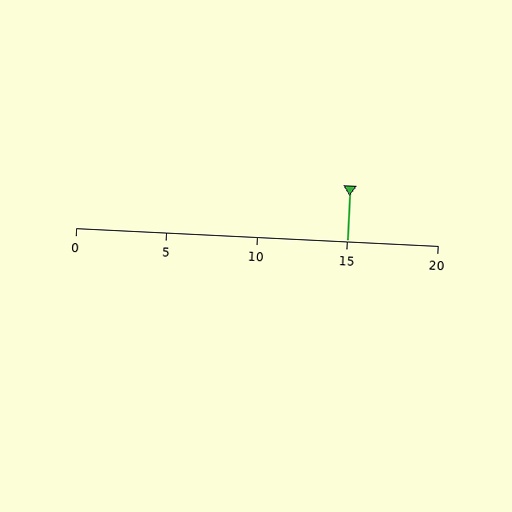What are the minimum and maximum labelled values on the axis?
The axis runs from 0 to 20.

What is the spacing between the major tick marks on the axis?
The major ticks are spaced 5 apart.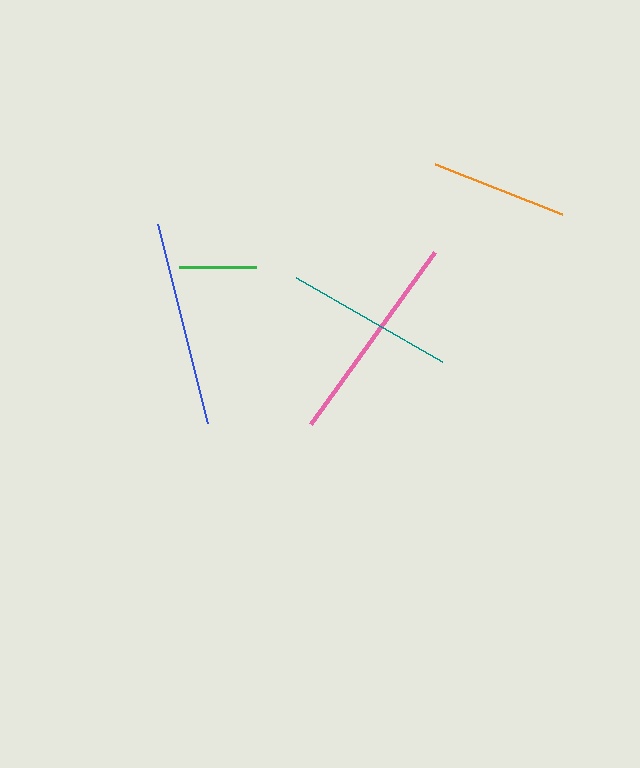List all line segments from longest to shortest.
From longest to shortest: pink, blue, teal, orange, green.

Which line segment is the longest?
The pink line is the longest at approximately 212 pixels.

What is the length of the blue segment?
The blue segment is approximately 205 pixels long.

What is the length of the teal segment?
The teal segment is approximately 169 pixels long.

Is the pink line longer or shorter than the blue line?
The pink line is longer than the blue line.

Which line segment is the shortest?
The green line is the shortest at approximately 77 pixels.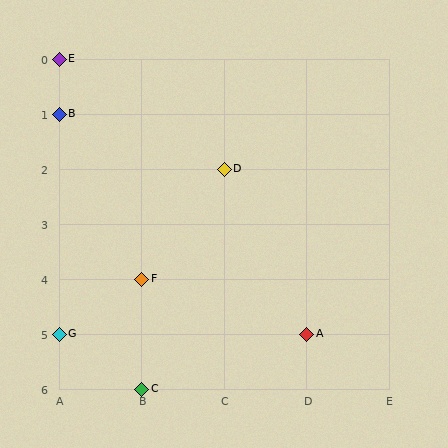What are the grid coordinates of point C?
Point C is at grid coordinates (B, 6).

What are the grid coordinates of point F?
Point F is at grid coordinates (B, 4).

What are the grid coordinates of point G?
Point G is at grid coordinates (A, 5).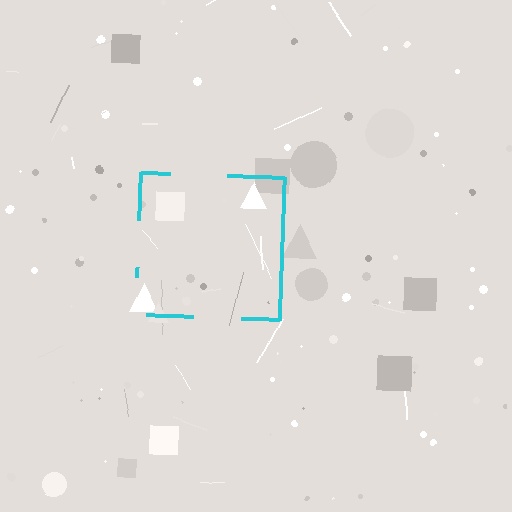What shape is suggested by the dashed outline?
The dashed outline suggests a square.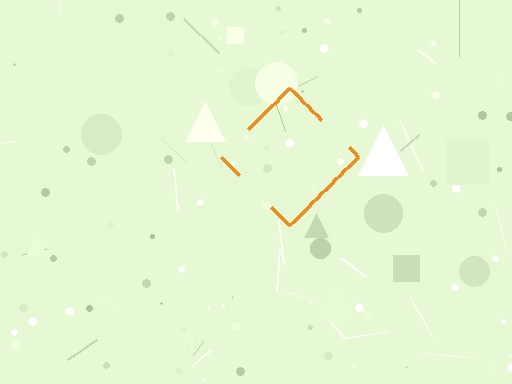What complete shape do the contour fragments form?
The contour fragments form a diamond.